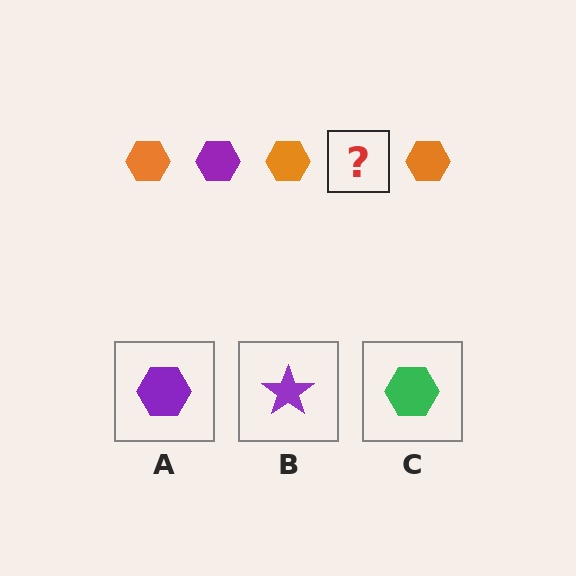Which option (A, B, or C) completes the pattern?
A.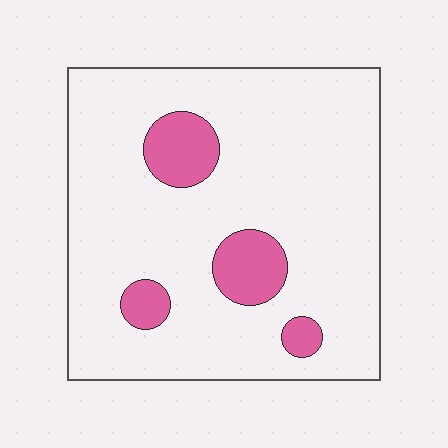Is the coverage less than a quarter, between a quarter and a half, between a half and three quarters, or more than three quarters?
Less than a quarter.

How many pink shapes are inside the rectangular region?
4.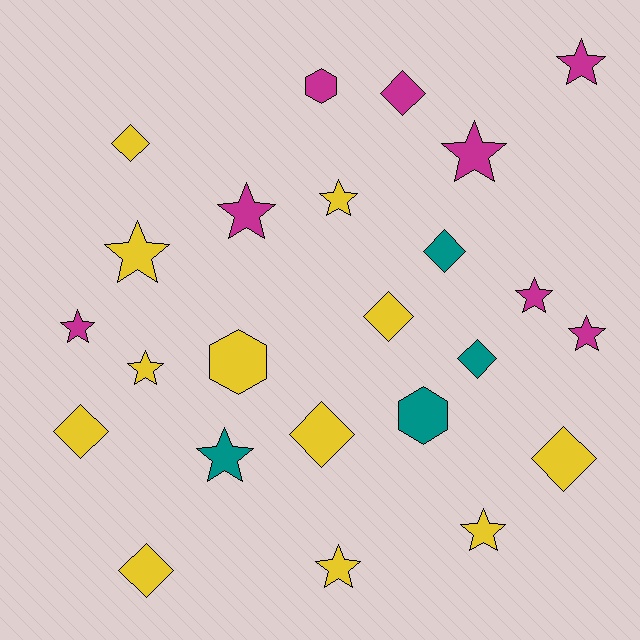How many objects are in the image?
There are 24 objects.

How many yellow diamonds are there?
There are 6 yellow diamonds.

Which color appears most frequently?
Yellow, with 12 objects.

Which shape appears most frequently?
Star, with 12 objects.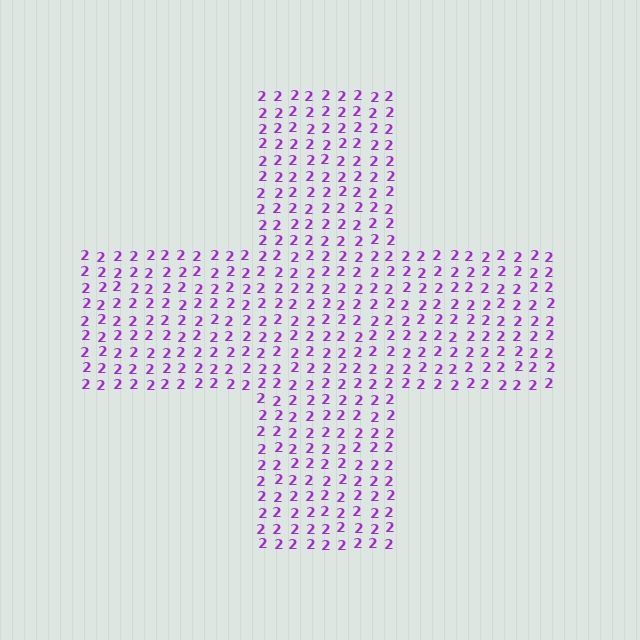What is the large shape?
The large shape is a cross.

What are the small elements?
The small elements are digit 2's.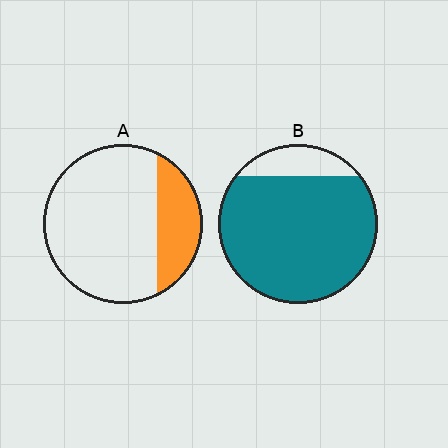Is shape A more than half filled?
No.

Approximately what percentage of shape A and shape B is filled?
A is approximately 25% and B is approximately 85%.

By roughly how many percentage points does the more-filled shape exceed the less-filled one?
By roughly 60 percentage points (B over A).